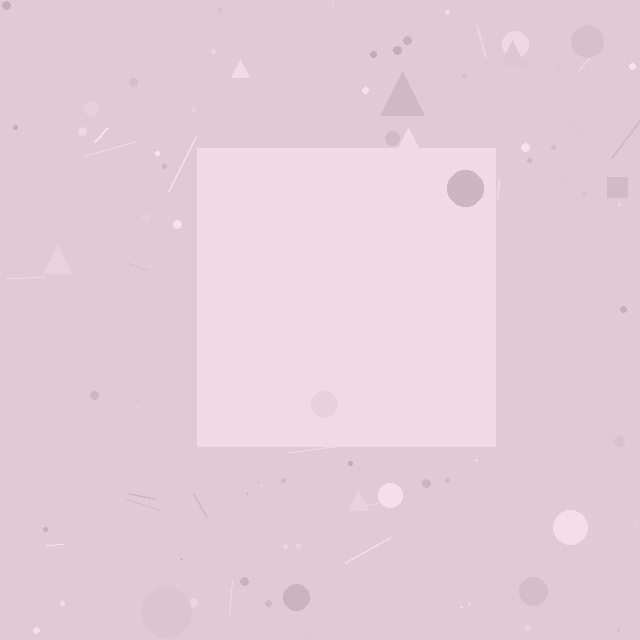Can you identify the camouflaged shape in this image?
The camouflaged shape is a square.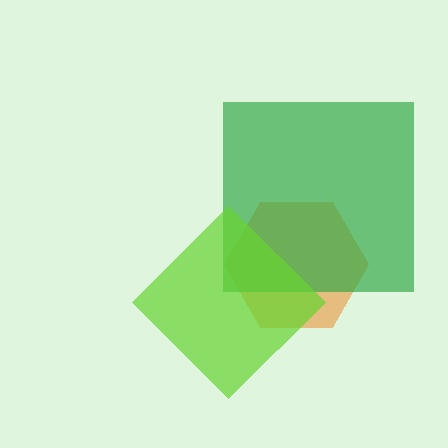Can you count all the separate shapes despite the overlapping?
Yes, there are 3 separate shapes.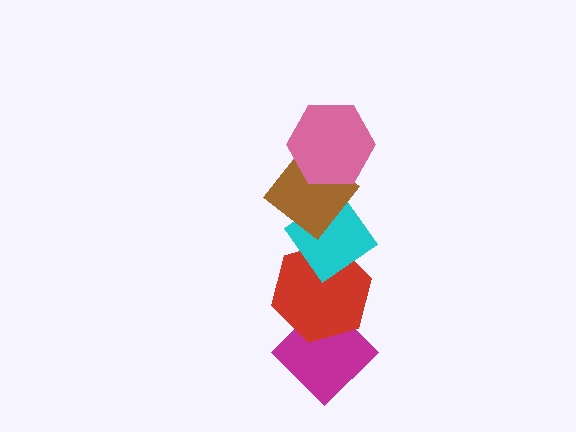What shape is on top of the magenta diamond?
The red hexagon is on top of the magenta diamond.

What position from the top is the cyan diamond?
The cyan diamond is 3rd from the top.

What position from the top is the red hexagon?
The red hexagon is 4th from the top.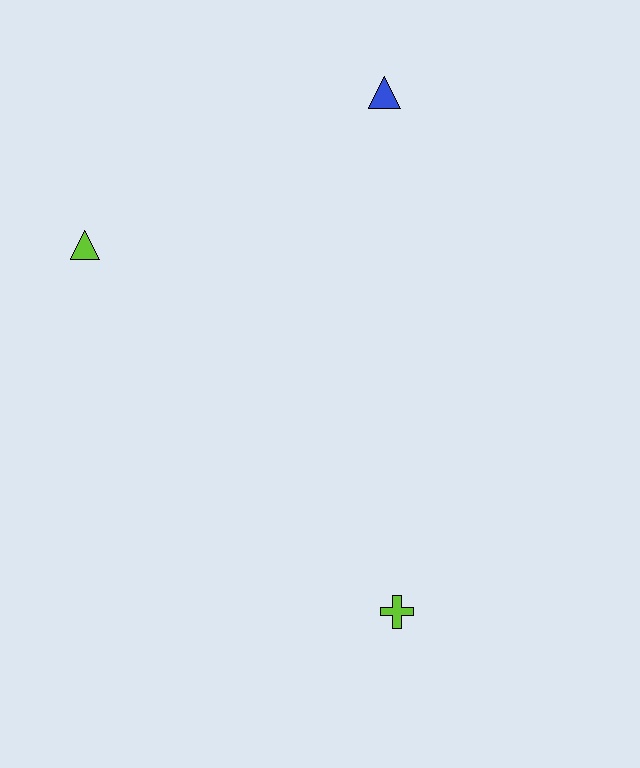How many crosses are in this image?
There is 1 cross.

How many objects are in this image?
There are 3 objects.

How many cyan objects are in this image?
There are no cyan objects.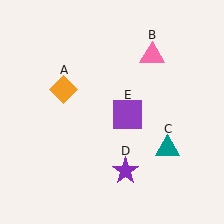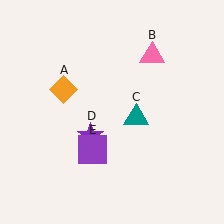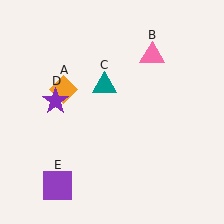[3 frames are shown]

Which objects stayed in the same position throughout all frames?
Orange diamond (object A) and pink triangle (object B) remained stationary.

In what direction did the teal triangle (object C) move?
The teal triangle (object C) moved up and to the left.